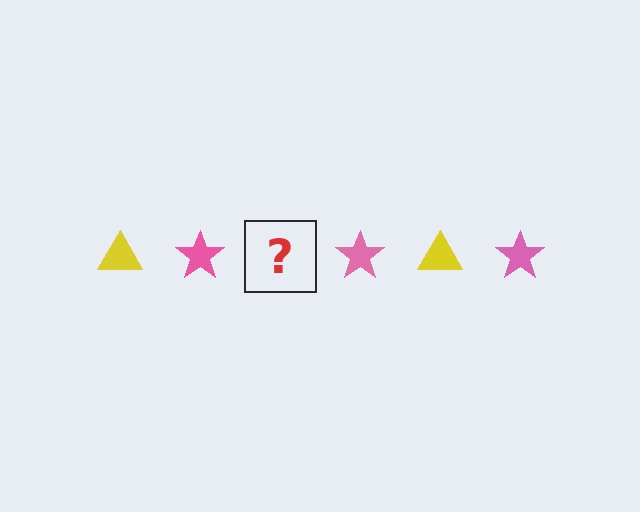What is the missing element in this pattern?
The missing element is a yellow triangle.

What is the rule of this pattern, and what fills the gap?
The rule is that the pattern alternates between yellow triangle and pink star. The gap should be filled with a yellow triangle.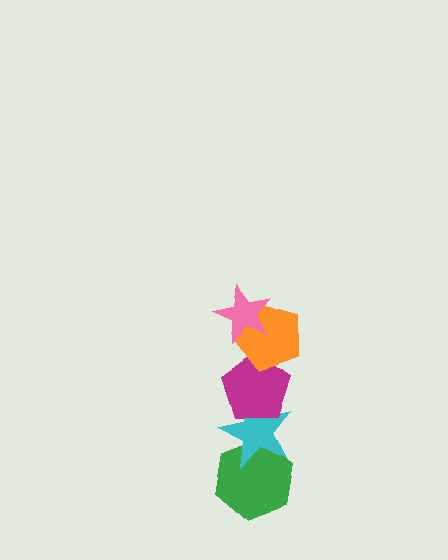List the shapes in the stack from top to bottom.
From top to bottom: the pink star, the orange pentagon, the magenta pentagon, the cyan star, the green hexagon.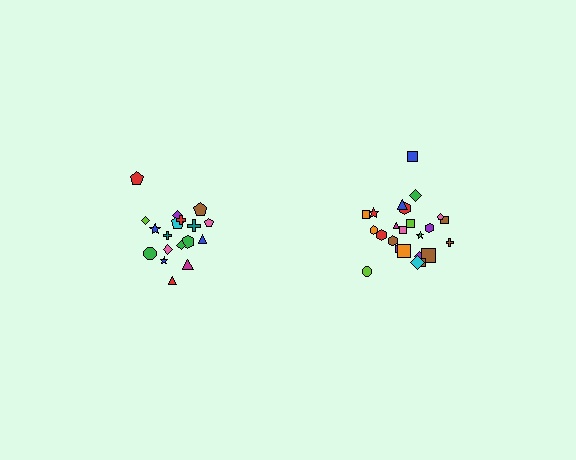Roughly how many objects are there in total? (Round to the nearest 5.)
Roughly 45 objects in total.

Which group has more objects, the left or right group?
The right group.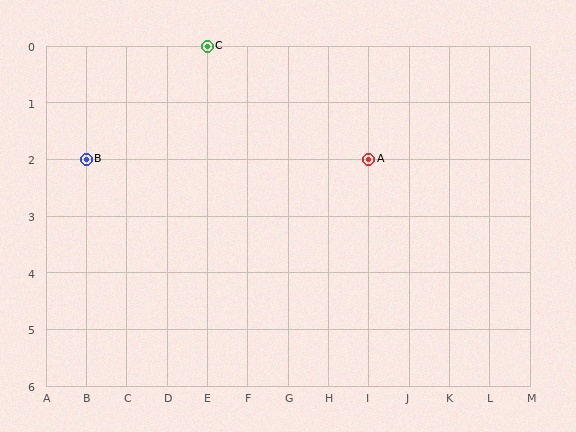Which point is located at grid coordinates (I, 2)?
Point A is at (I, 2).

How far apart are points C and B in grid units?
Points C and B are 3 columns and 2 rows apart (about 3.6 grid units diagonally).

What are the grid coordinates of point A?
Point A is at grid coordinates (I, 2).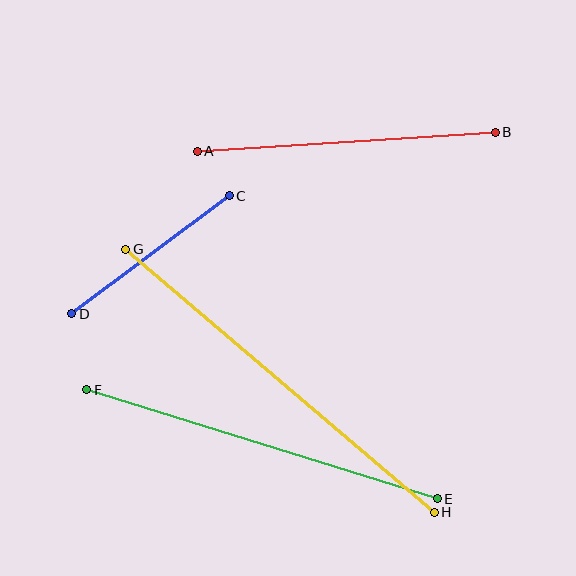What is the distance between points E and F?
The distance is approximately 367 pixels.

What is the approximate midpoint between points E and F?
The midpoint is at approximately (262, 444) pixels.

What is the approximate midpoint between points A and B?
The midpoint is at approximately (346, 142) pixels.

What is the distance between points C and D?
The distance is approximately 197 pixels.